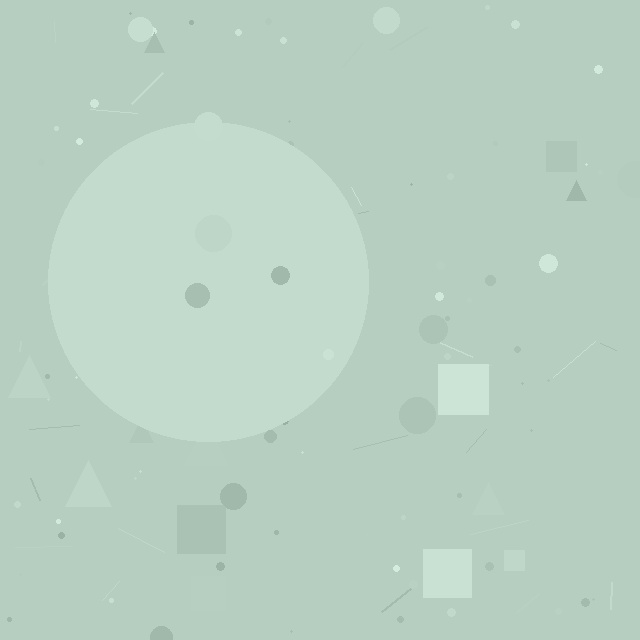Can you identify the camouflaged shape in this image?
The camouflaged shape is a circle.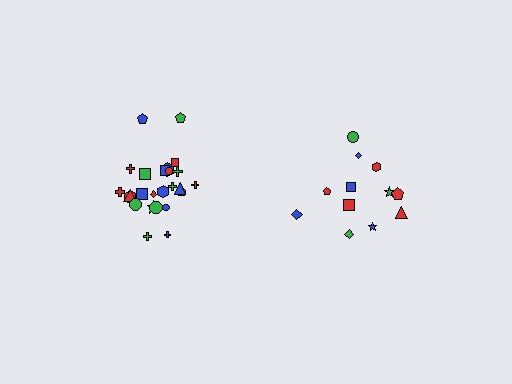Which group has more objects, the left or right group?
The left group.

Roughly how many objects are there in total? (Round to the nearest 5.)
Roughly 35 objects in total.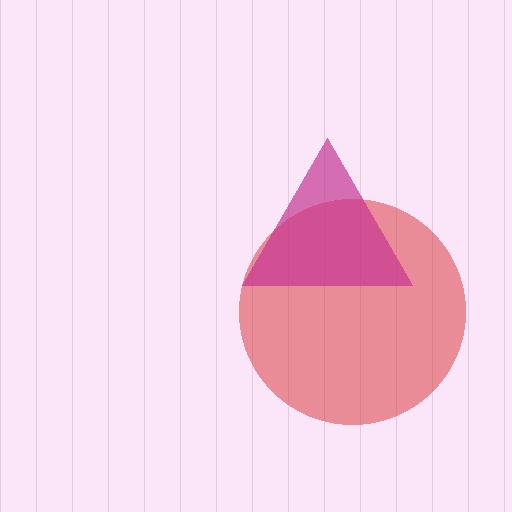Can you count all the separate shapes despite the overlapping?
Yes, there are 2 separate shapes.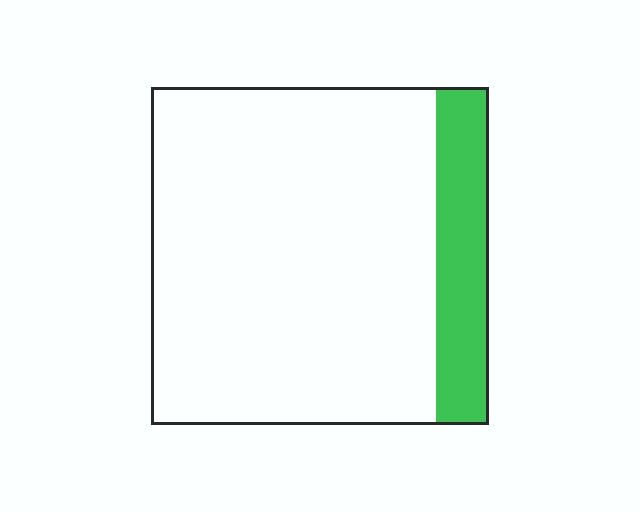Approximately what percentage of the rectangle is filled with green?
Approximately 15%.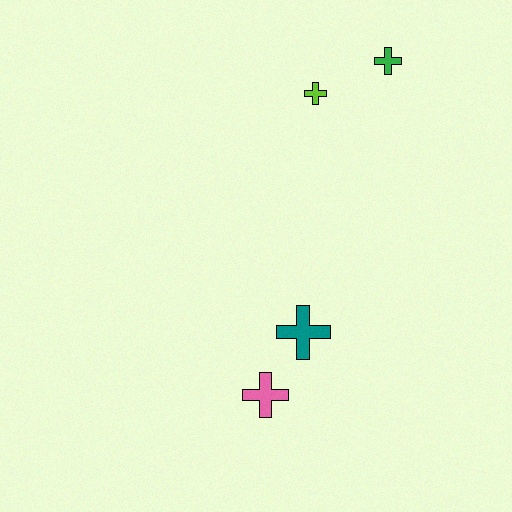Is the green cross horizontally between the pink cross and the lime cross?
No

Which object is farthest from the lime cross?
The pink cross is farthest from the lime cross.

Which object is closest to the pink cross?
The teal cross is closest to the pink cross.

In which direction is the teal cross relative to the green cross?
The teal cross is below the green cross.